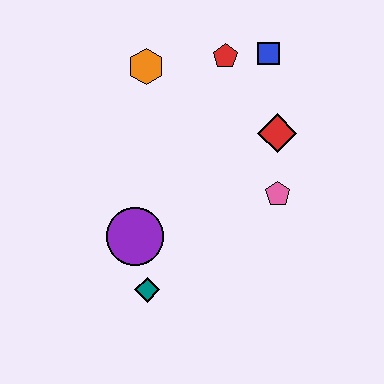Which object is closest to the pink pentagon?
The red diamond is closest to the pink pentagon.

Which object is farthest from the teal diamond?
The blue square is farthest from the teal diamond.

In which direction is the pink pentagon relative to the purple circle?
The pink pentagon is to the right of the purple circle.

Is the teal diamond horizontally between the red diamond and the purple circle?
Yes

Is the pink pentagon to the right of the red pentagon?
Yes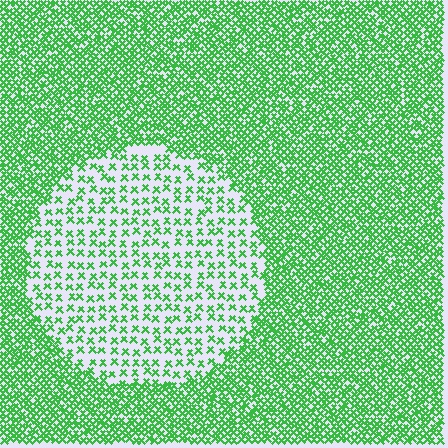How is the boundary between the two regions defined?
The boundary is defined by a change in element density (approximately 2.7x ratio). All elements are the same color, size, and shape.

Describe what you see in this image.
The image contains small green elements arranged at two different densities. A circle-shaped region is visible where the elements are less densely packed than the surrounding area.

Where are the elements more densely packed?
The elements are more densely packed outside the circle boundary.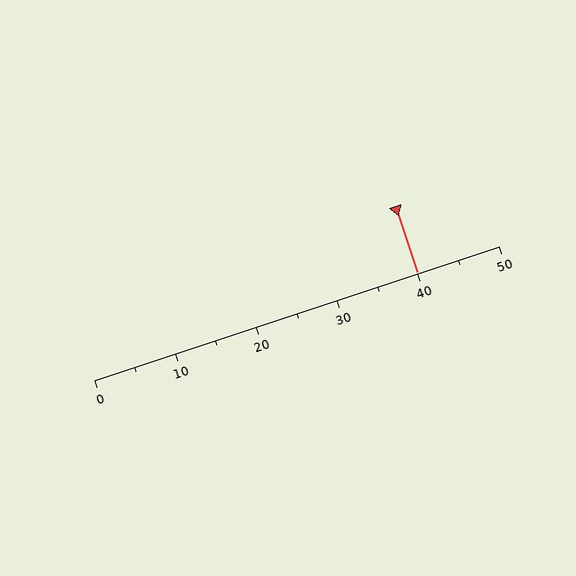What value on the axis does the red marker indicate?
The marker indicates approximately 40.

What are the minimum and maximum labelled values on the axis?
The axis runs from 0 to 50.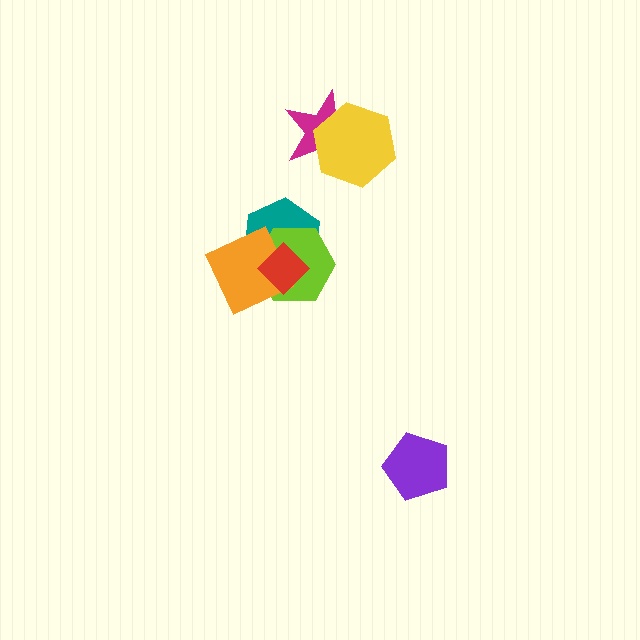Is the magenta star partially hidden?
Yes, it is partially covered by another shape.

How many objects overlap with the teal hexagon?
3 objects overlap with the teal hexagon.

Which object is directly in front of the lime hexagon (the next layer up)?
The orange diamond is directly in front of the lime hexagon.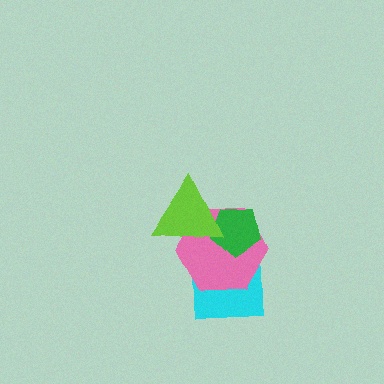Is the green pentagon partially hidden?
Yes, it is partially covered by another shape.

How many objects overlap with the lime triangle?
3 objects overlap with the lime triangle.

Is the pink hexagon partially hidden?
Yes, it is partially covered by another shape.